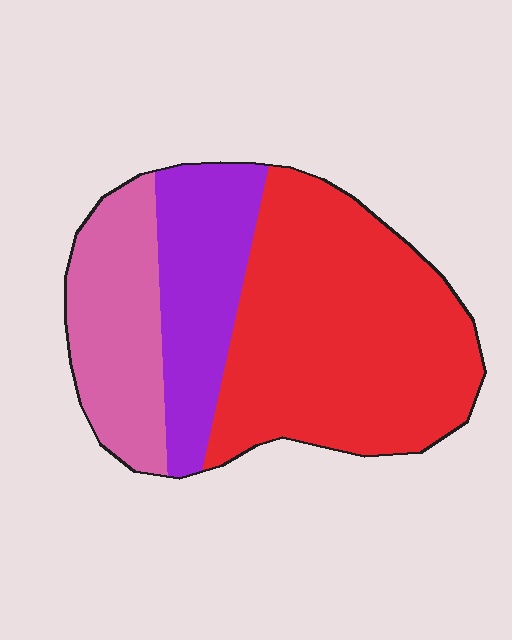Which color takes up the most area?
Red, at roughly 55%.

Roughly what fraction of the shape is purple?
Purple takes up about one quarter (1/4) of the shape.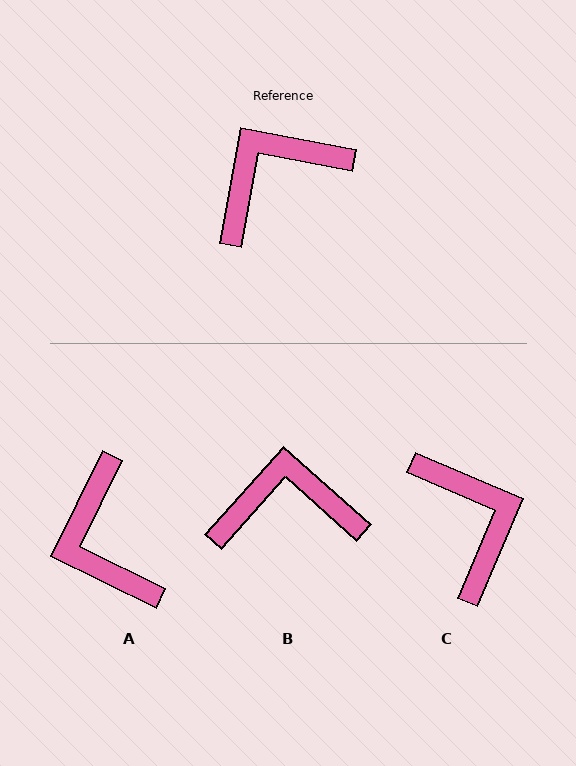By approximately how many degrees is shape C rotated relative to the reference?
Approximately 103 degrees clockwise.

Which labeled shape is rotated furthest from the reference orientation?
C, about 103 degrees away.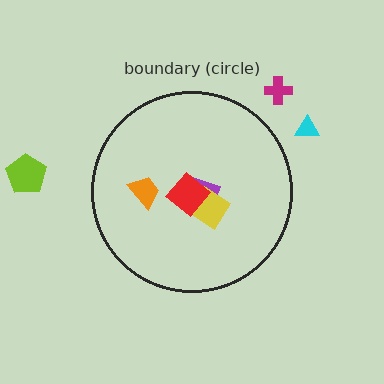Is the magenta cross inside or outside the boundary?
Outside.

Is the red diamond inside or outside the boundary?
Inside.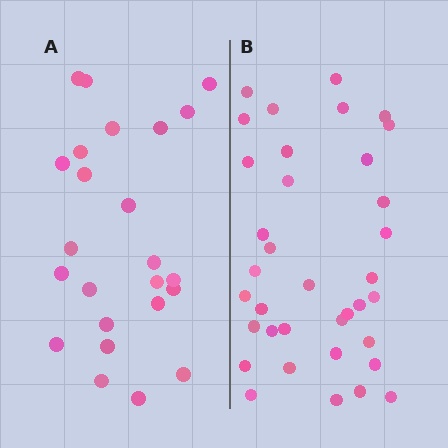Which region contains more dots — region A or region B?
Region B (the right region) has more dots.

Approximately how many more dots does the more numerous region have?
Region B has roughly 12 or so more dots than region A.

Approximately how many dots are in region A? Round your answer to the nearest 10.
About 20 dots. (The exact count is 24, which rounds to 20.)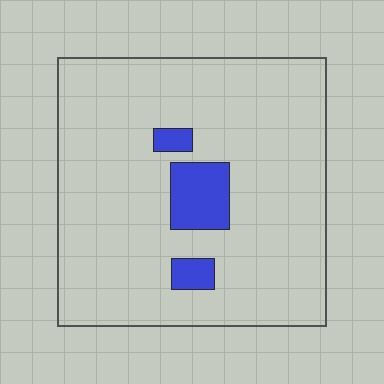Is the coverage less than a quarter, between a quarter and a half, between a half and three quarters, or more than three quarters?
Less than a quarter.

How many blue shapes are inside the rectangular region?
3.